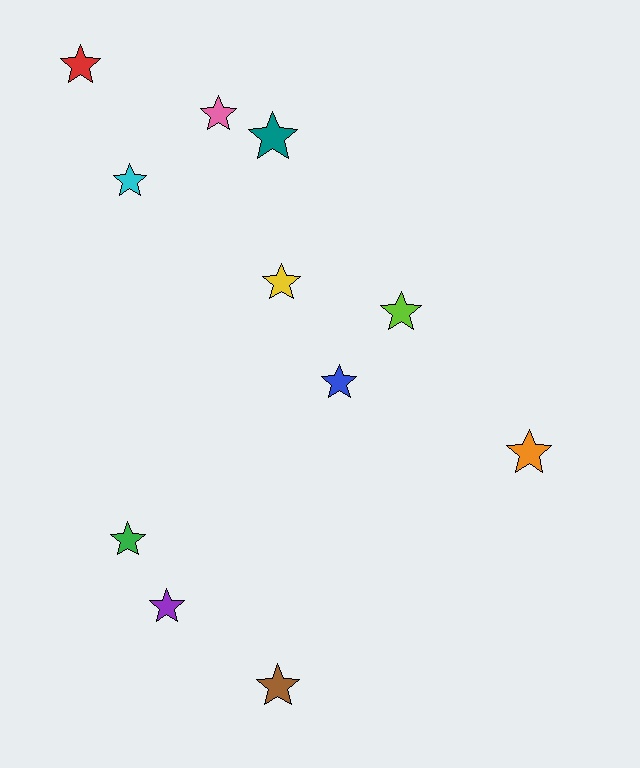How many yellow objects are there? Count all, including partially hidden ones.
There is 1 yellow object.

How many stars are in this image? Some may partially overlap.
There are 11 stars.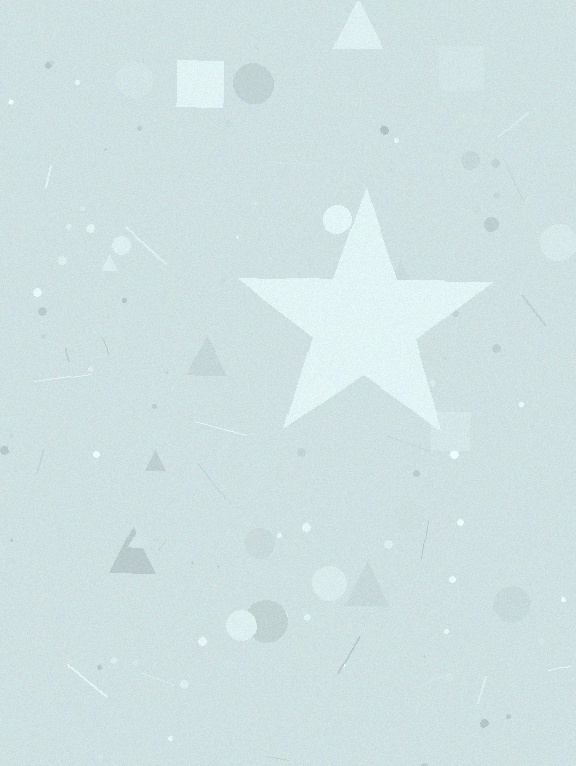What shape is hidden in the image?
A star is hidden in the image.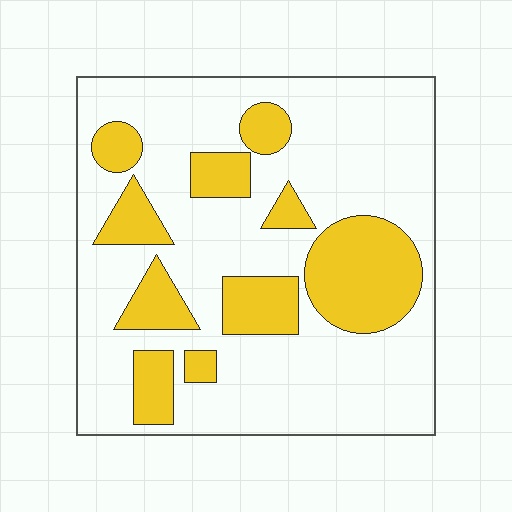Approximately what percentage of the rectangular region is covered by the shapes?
Approximately 25%.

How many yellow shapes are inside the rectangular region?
10.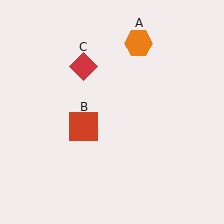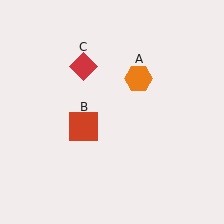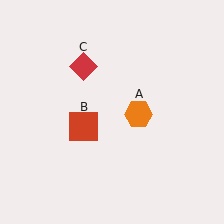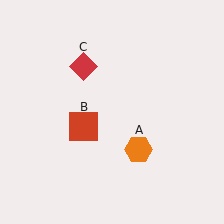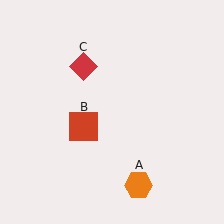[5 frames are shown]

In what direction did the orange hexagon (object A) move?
The orange hexagon (object A) moved down.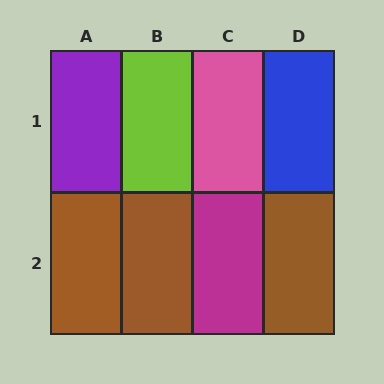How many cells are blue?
1 cell is blue.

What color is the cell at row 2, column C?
Magenta.